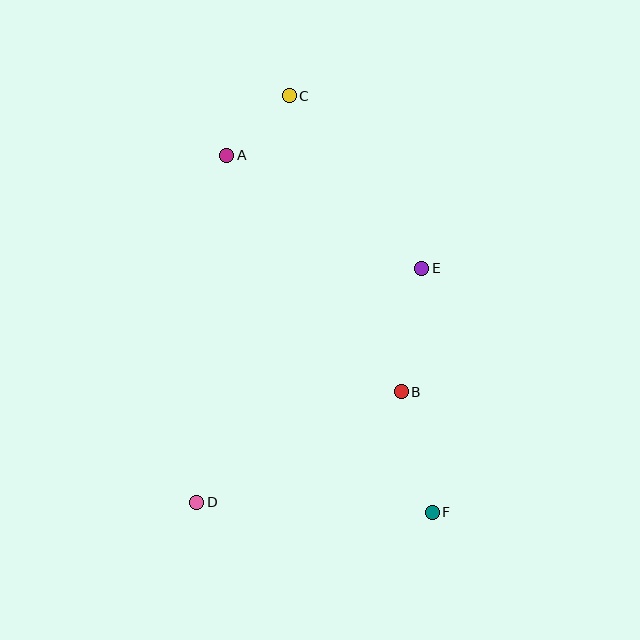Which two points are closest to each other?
Points A and C are closest to each other.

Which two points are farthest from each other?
Points C and F are farthest from each other.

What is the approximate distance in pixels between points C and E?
The distance between C and E is approximately 217 pixels.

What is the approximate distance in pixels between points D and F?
The distance between D and F is approximately 236 pixels.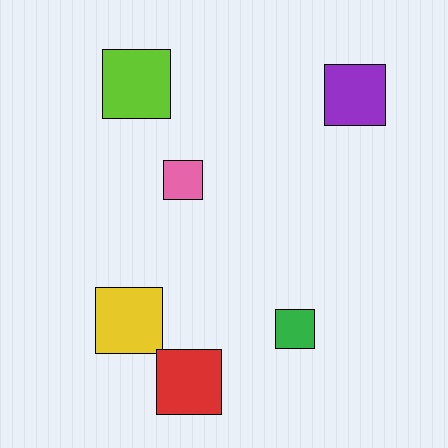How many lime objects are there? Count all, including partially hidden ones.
There is 1 lime object.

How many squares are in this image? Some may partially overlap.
There are 6 squares.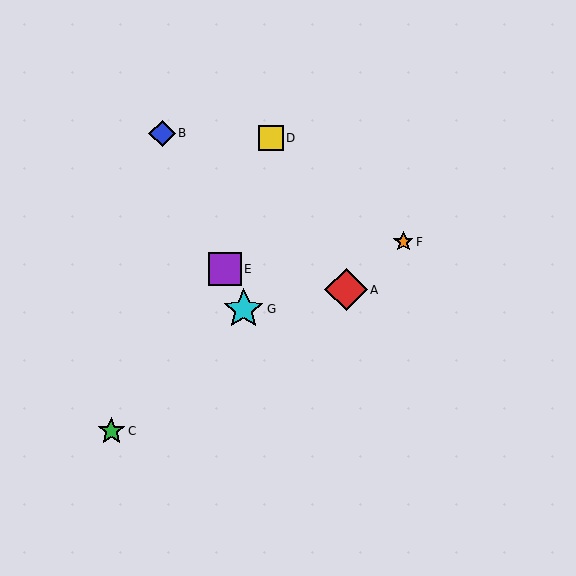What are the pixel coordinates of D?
Object D is at (271, 138).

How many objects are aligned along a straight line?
3 objects (B, E, G) are aligned along a straight line.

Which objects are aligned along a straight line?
Objects B, E, G are aligned along a straight line.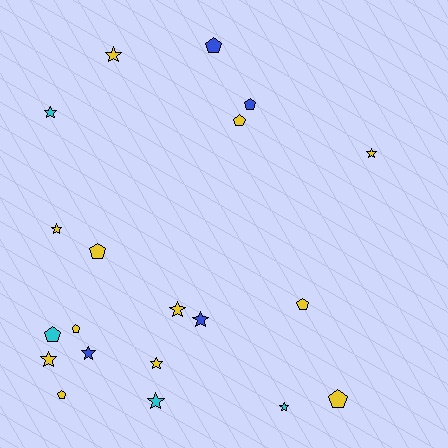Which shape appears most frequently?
Star, with 11 objects.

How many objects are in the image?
There are 20 objects.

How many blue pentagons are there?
There are 2 blue pentagons.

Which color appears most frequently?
Yellow, with 12 objects.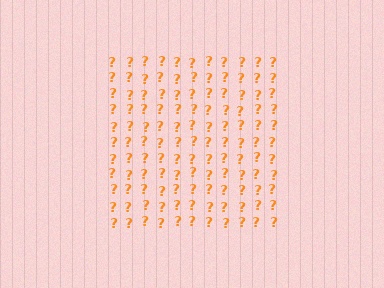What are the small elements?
The small elements are question marks.